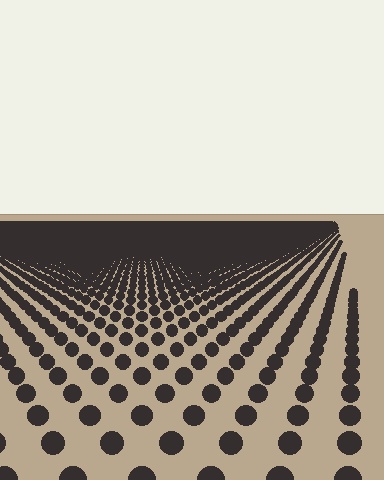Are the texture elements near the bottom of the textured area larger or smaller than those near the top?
Larger. Near the bottom, elements are closer to the viewer and appear at a bigger on-screen size.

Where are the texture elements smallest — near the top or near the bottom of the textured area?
Near the top.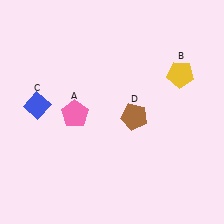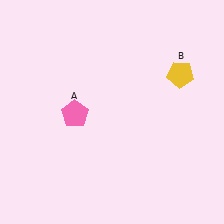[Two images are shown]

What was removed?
The brown pentagon (D), the blue diamond (C) were removed in Image 2.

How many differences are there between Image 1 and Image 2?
There are 2 differences between the two images.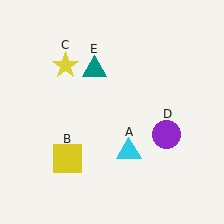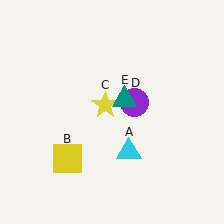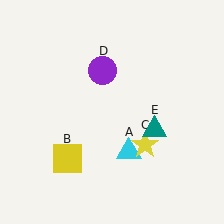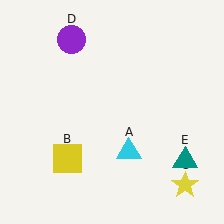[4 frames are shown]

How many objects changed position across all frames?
3 objects changed position: yellow star (object C), purple circle (object D), teal triangle (object E).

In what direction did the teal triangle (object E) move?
The teal triangle (object E) moved down and to the right.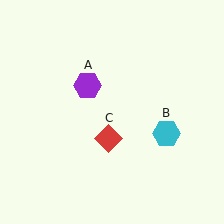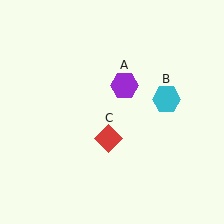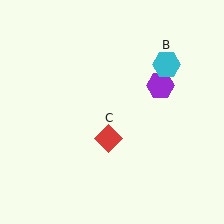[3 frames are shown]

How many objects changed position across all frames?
2 objects changed position: purple hexagon (object A), cyan hexagon (object B).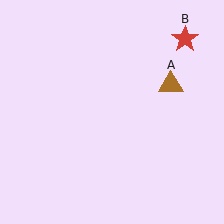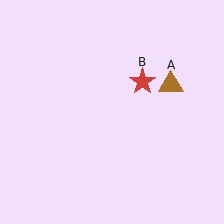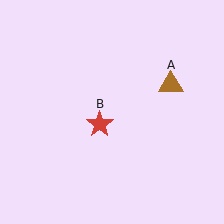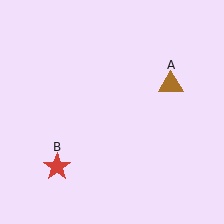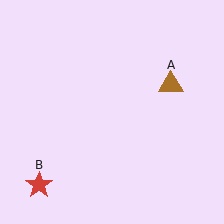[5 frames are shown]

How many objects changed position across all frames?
1 object changed position: red star (object B).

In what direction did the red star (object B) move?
The red star (object B) moved down and to the left.